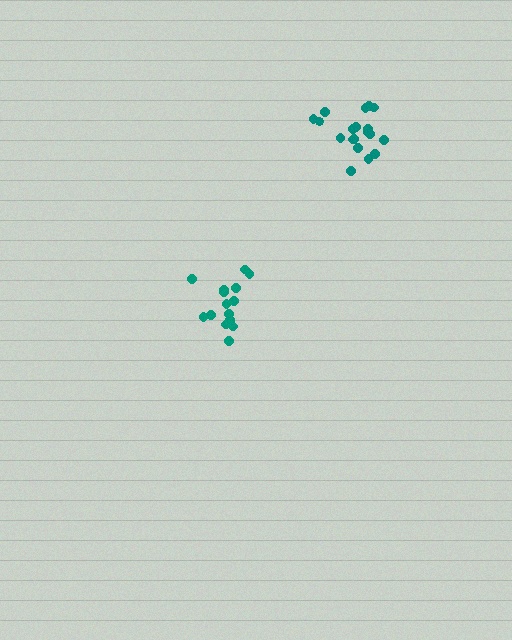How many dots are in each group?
Group 1: 16 dots, Group 2: 19 dots (35 total).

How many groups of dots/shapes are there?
There are 2 groups.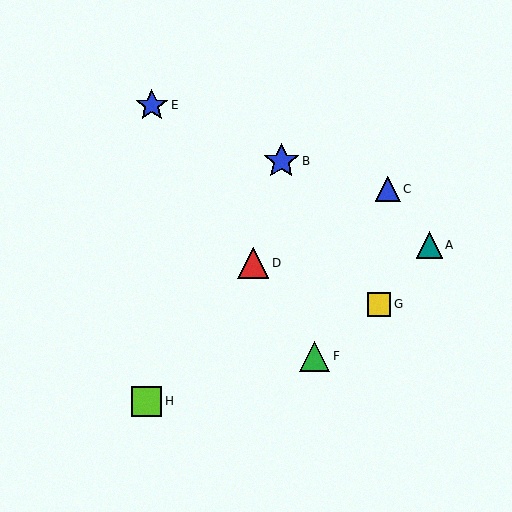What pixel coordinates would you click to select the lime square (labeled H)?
Click at (147, 401) to select the lime square H.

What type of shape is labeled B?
Shape B is a blue star.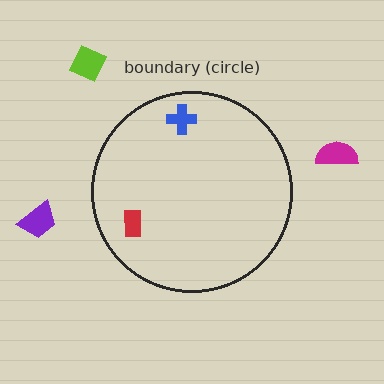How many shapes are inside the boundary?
2 inside, 3 outside.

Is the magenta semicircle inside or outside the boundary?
Outside.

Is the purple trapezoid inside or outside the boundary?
Outside.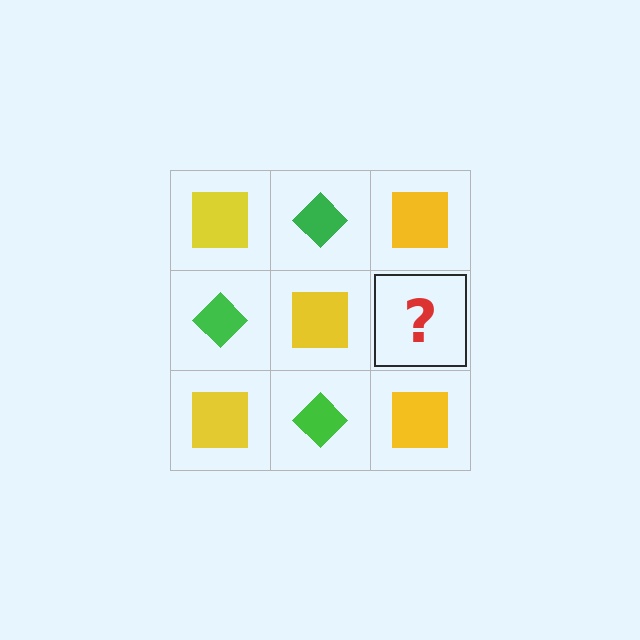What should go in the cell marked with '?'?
The missing cell should contain a green diamond.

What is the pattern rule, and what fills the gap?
The rule is that it alternates yellow square and green diamond in a checkerboard pattern. The gap should be filled with a green diamond.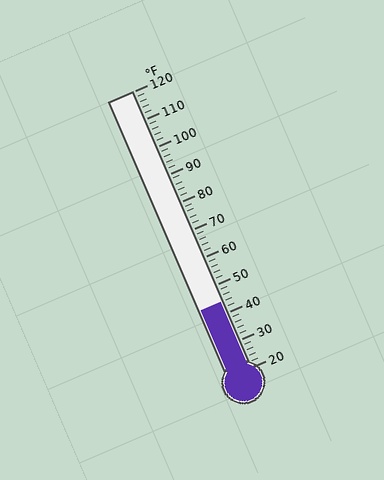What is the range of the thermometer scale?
The thermometer scale ranges from 20°F to 120°F.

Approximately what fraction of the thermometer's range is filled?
The thermometer is filled to approximately 25% of its range.